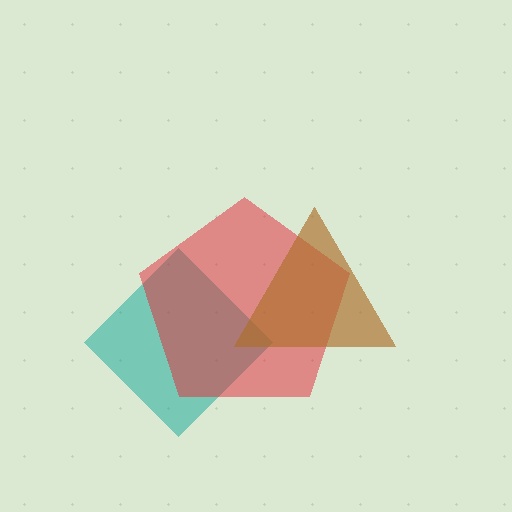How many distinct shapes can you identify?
There are 3 distinct shapes: a teal diamond, a red pentagon, a brown triangle.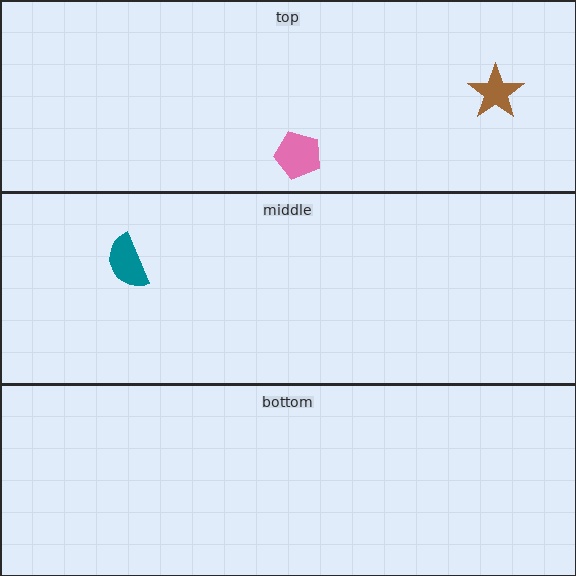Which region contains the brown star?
The top region.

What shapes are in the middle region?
The teal semicircle.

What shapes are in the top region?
The pink pentagon, the brown star.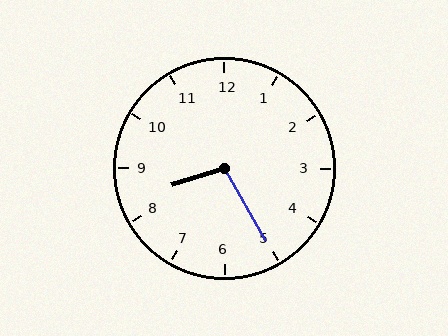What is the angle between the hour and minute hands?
Approximately 102 degrees.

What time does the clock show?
8:25.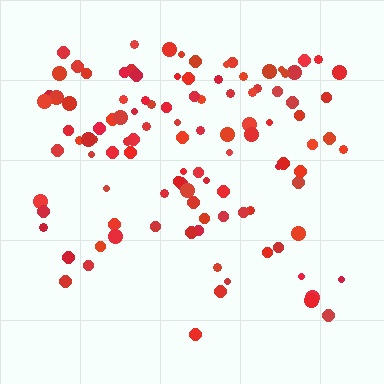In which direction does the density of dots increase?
From bottom to top, with the top side densest.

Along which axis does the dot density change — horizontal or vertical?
Vertical.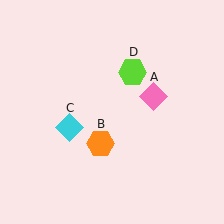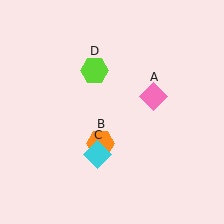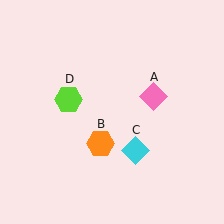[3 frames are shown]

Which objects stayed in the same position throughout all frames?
Pink diamond (object A) and orange hexagon (object B) remained stationary.